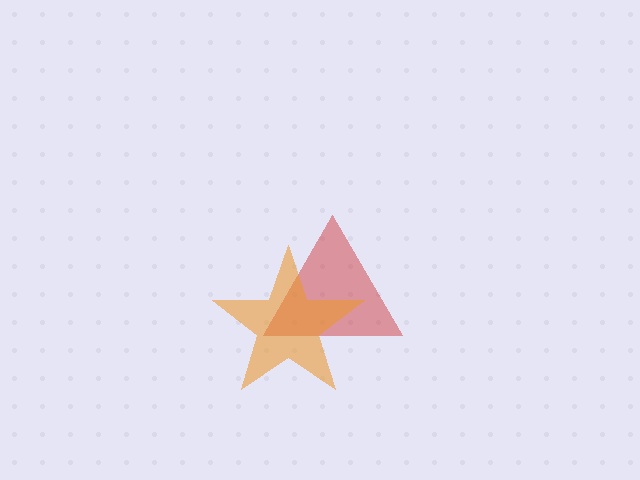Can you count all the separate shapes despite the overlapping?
Yes, there are 2 separate shapes.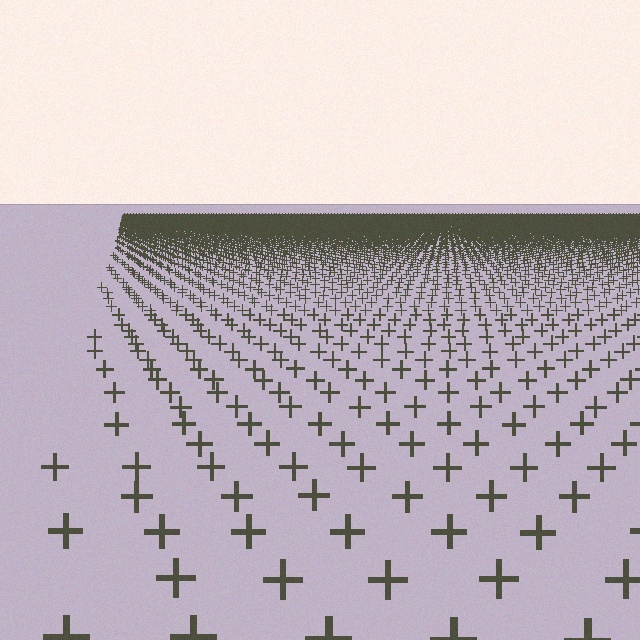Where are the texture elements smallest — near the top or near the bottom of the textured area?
Near the top.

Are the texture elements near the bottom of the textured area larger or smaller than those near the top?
Larger. Near the bottom, elements are closer to the viewer and appear at a bigger on-screen size.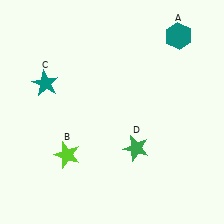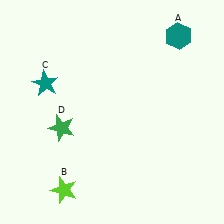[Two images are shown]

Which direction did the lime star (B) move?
The lime star (B) moved down.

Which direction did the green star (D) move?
The green star (D) moved left.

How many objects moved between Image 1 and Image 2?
2 objects moved between the two images.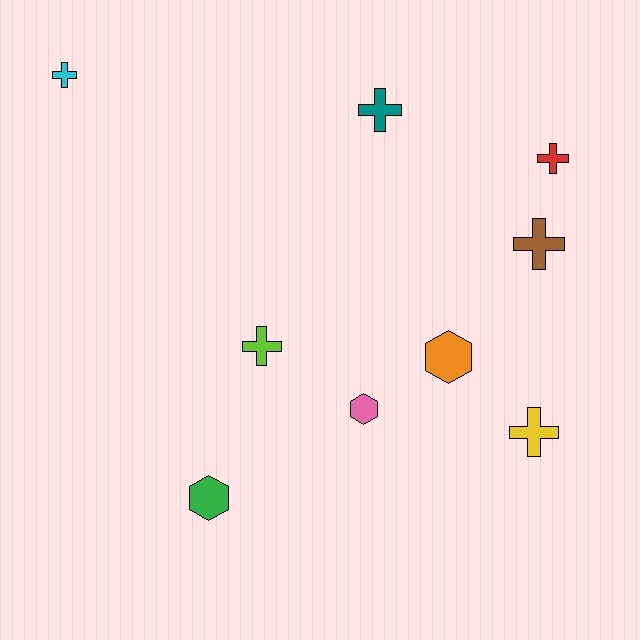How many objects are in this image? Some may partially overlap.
There are 9 objects.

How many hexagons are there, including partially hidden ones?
There are 3 hexagons.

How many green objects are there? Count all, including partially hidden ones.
There is 1 green object.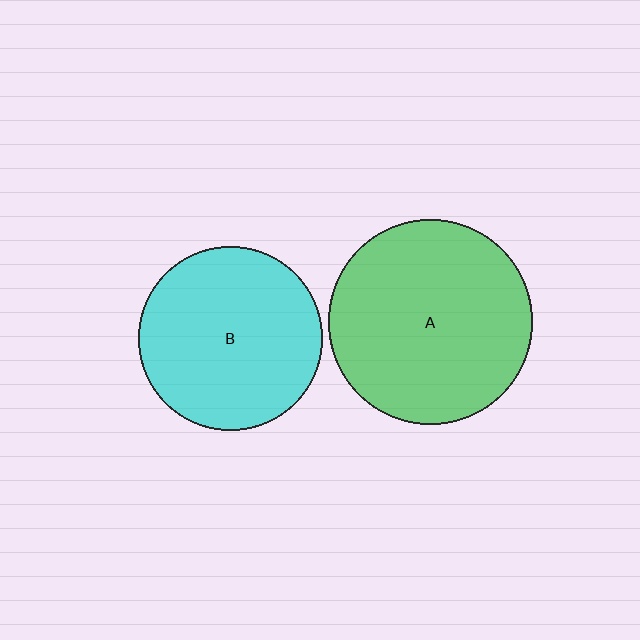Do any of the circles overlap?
No, none of the circles overlap.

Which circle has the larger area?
Circle A (green).